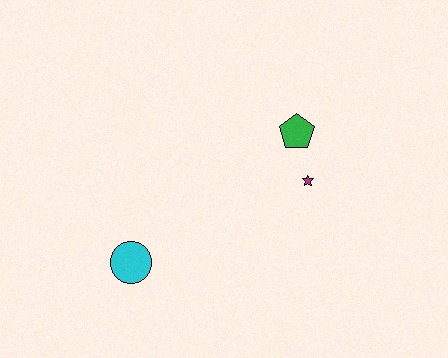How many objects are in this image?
There are 3 objects.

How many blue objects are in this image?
There are no blue objects.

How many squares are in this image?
There are no squares.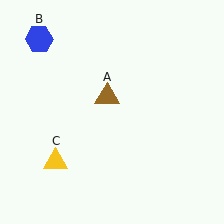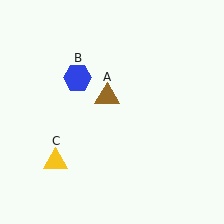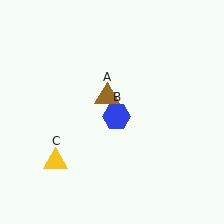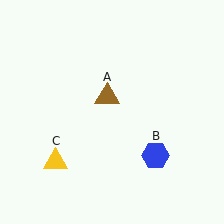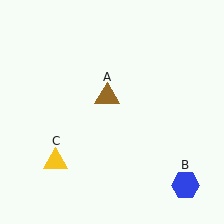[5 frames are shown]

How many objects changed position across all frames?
1 object changed position: blue hexagon (object B).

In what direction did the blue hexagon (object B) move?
The blue hexagon (object B) moved down and to the right.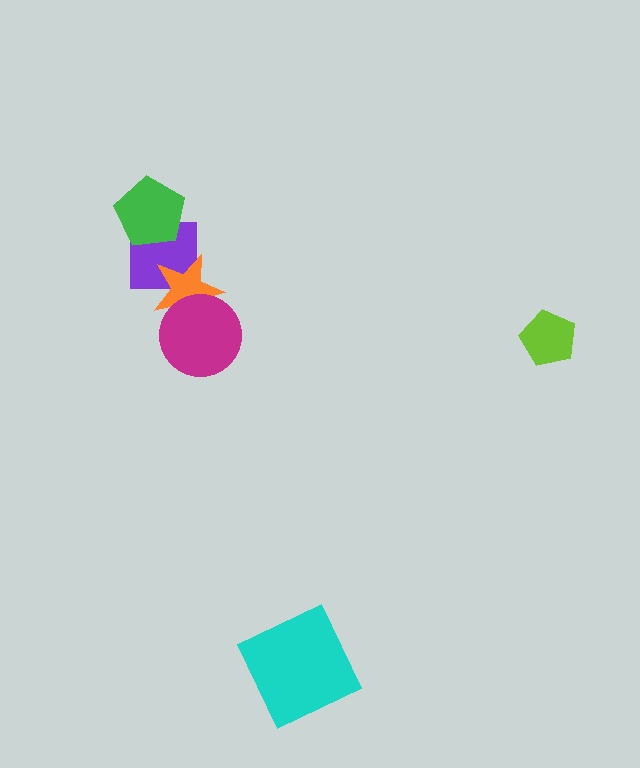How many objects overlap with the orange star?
2 objects overlap with the orange star.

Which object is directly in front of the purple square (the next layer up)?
The orange star is directly in front of the purple square.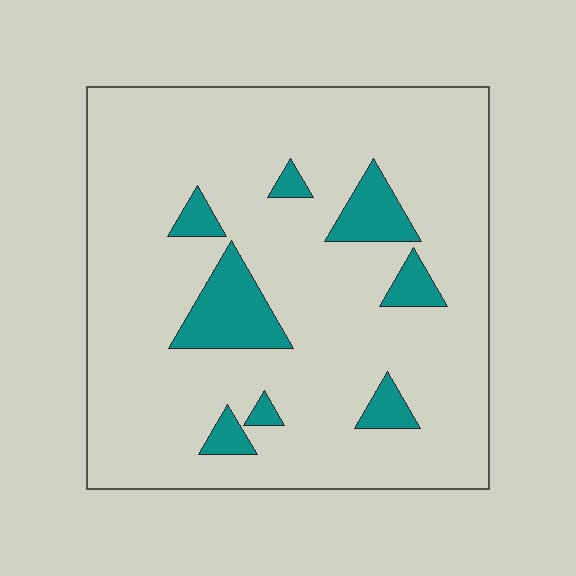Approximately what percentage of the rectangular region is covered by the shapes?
Approximately 10%.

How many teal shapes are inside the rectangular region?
8.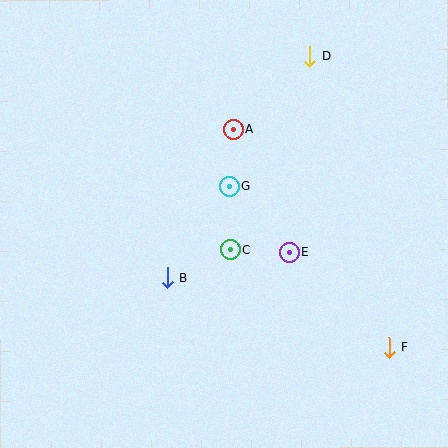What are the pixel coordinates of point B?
Point B is at (168, 278).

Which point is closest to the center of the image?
Point C at (230, 250) is closest to the center.